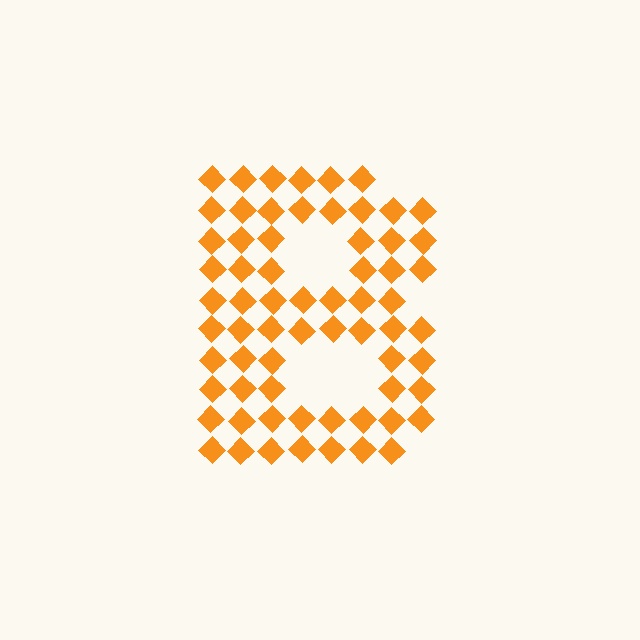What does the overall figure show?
The overall figure shows the letter B.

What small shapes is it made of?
It is made of small diamonds.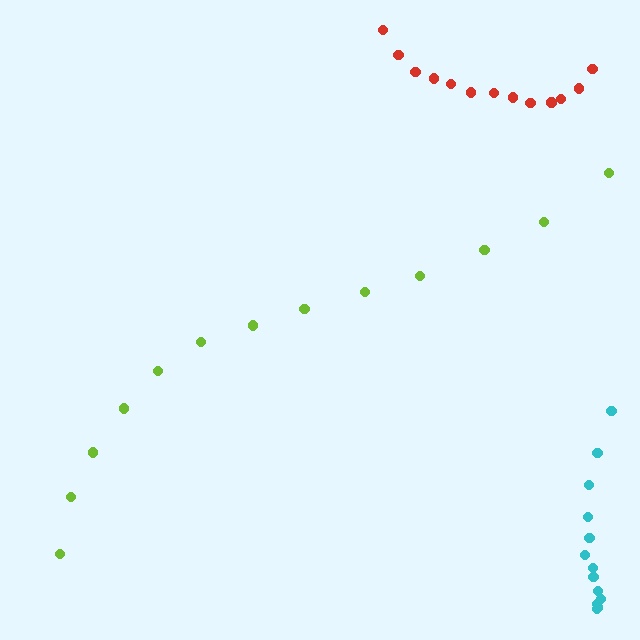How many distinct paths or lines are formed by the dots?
There are 3 distinct paths.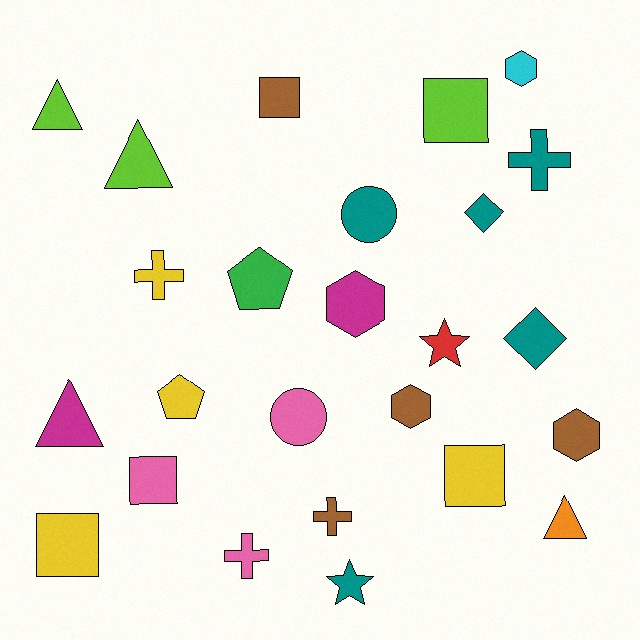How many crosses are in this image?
There are 4 crosses.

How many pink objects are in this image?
There are 3 pink objects.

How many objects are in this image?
There are 25 objects.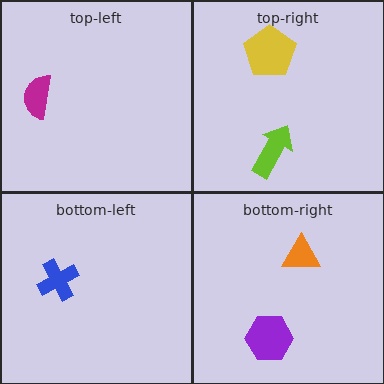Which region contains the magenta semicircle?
The top-left region.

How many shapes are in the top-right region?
2.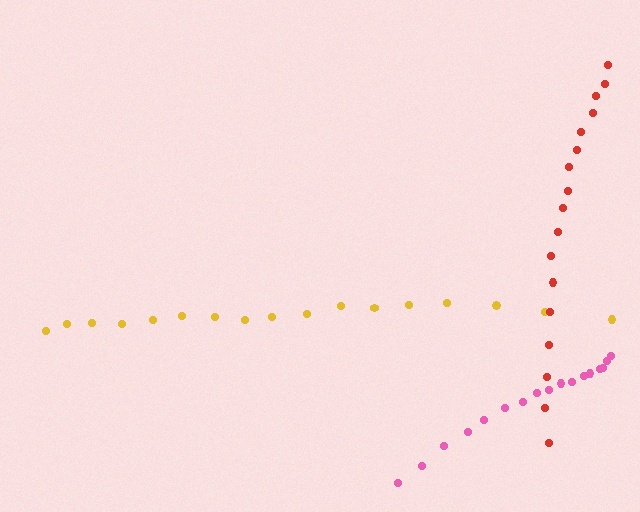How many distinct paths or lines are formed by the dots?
There are 3 distinct paths.